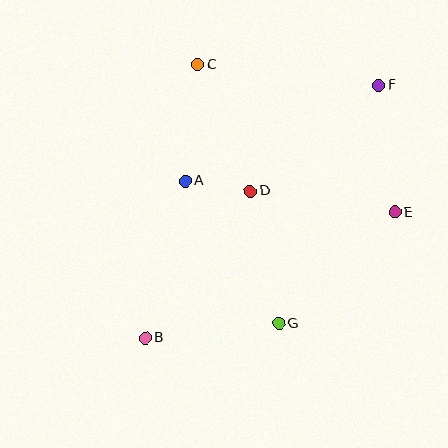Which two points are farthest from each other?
Points B and F are farthest from each other.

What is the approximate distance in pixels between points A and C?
The distance between A and C is approximately 117 pixels.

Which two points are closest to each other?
Points A and D are closest to each other.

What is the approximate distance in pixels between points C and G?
The distance between C and G is approximately 271 pixels.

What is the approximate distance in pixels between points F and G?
The distance between F and G is approximately 259 pixels.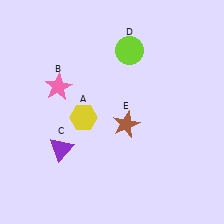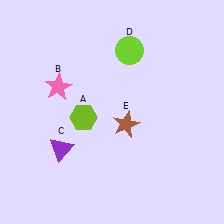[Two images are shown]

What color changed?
The hexagon (A) changed from yellow in Image 1 to lime in Image 2.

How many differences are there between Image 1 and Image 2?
There is 1 difference between the two images.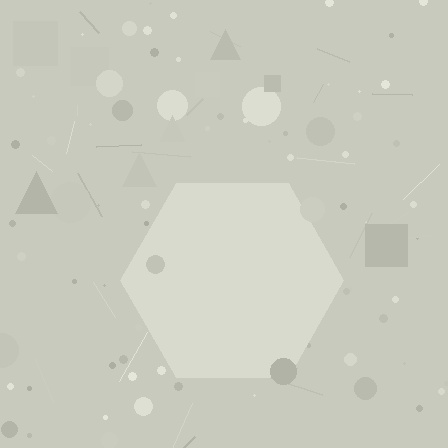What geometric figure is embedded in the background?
A hexagon is embedded in the background.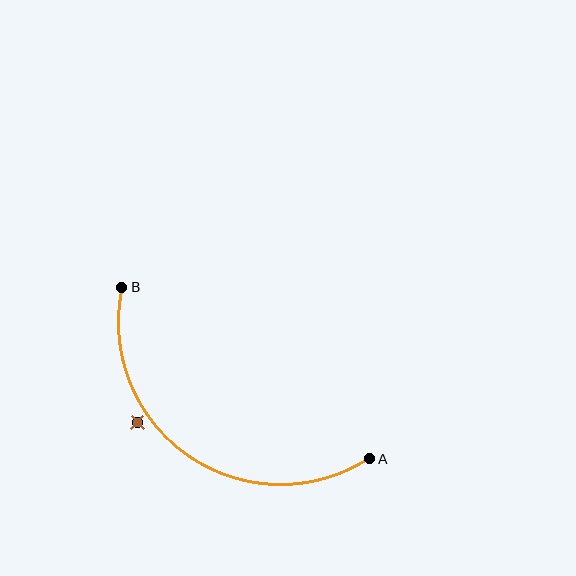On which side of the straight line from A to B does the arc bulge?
The arc bulges below and to the left of the straight line connecting A and B.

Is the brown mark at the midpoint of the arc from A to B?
No — the brown mark does not lie on the arc at all. It sits slightly outside the curve.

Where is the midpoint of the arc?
The arc midpoint is the point on the curve farthest from the straight line joining A and B. It sits below and to the left of that line.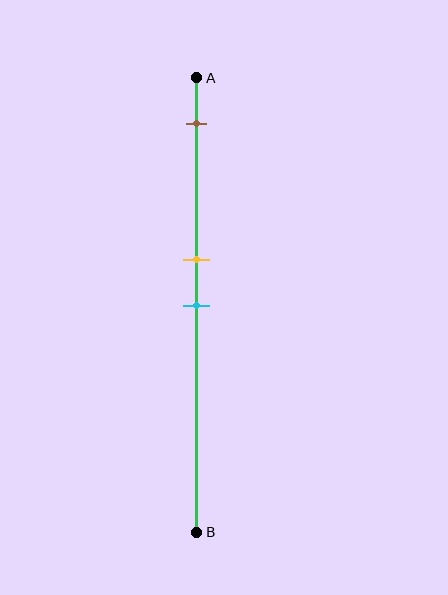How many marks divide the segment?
There are 3 marks dividing the segment.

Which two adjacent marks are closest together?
The yellow and cyan marks are the closest adjacent pair.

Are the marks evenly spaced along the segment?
No, the marks are not evenly spaced.